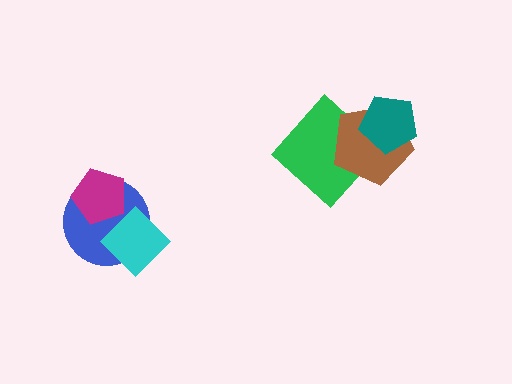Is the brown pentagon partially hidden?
Yes, it is partially covered by another shape.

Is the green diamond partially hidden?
Yes, it is partially covered by another shape.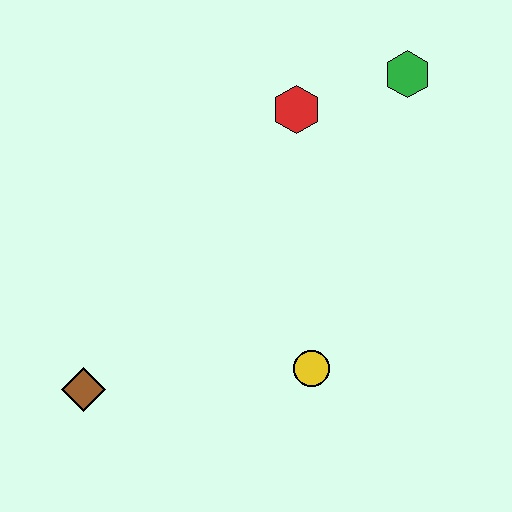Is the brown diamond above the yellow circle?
No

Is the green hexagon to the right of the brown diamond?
Yes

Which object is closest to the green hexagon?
The red hexagon is closest to the green hexagon.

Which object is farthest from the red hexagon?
The brown diamond is farthest from the red hexagon.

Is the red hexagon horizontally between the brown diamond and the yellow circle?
Yes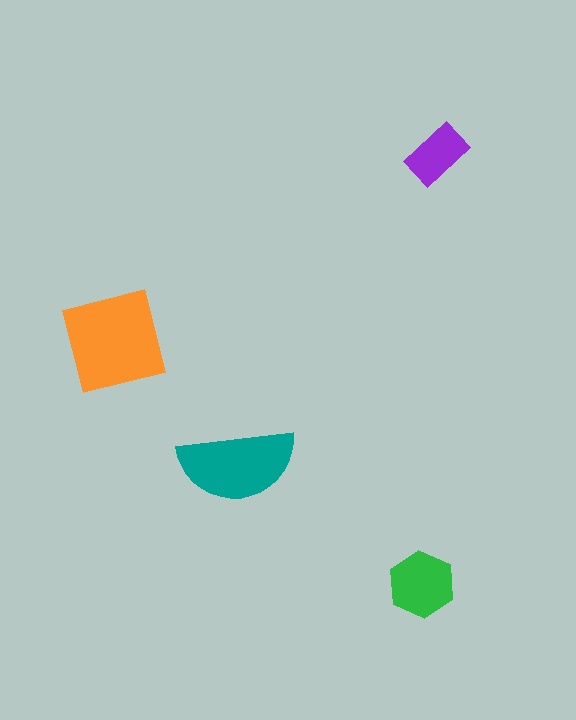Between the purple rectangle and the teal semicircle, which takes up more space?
The teal semicircle.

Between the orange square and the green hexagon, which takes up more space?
The orange square.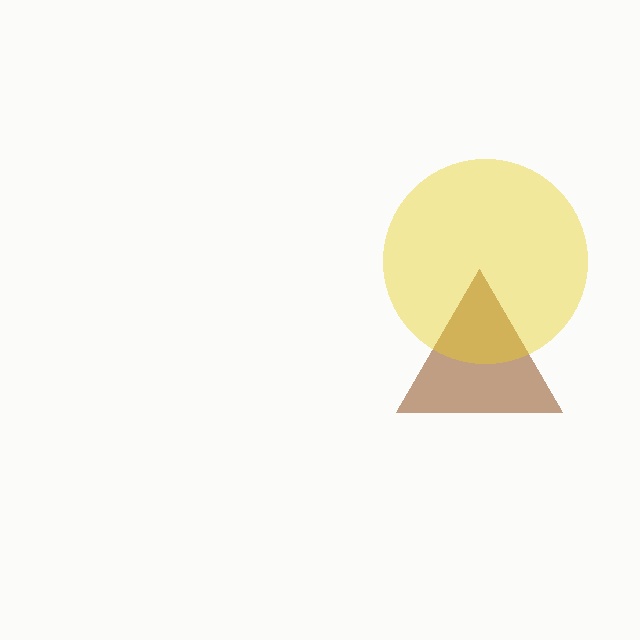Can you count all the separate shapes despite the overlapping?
Yes, there are 2 separate shapes.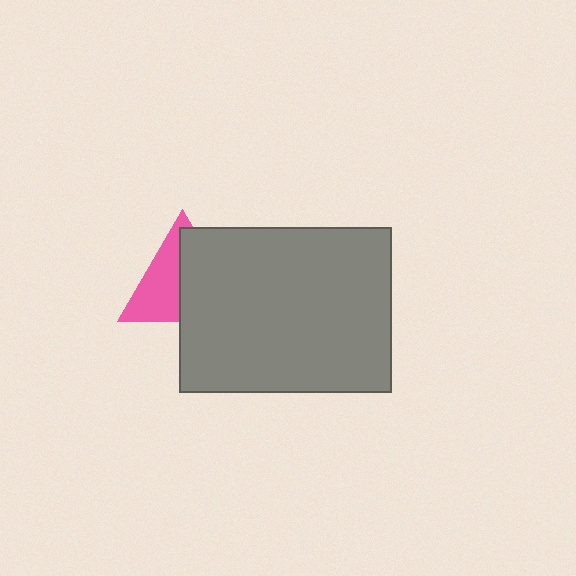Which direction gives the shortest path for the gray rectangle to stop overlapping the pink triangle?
Moving right gives the shortest separation.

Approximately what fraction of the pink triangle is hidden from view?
Roughly 52% of the pink triangle is hidden behind the gray rectangle.